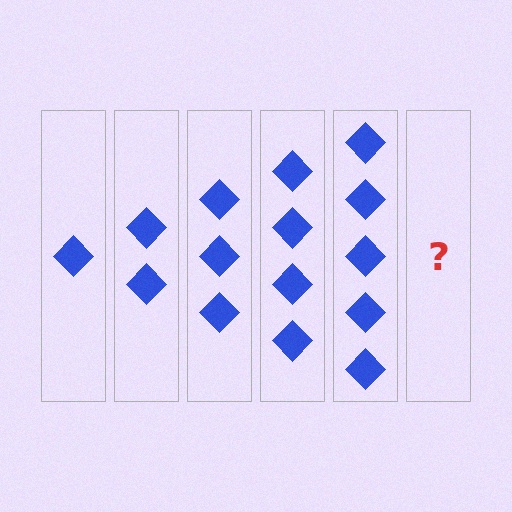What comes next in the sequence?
The next element should be 6 diamonds.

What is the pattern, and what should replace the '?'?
The pattern is that each step adds one more diamond. The '?' should be 6 diamonds.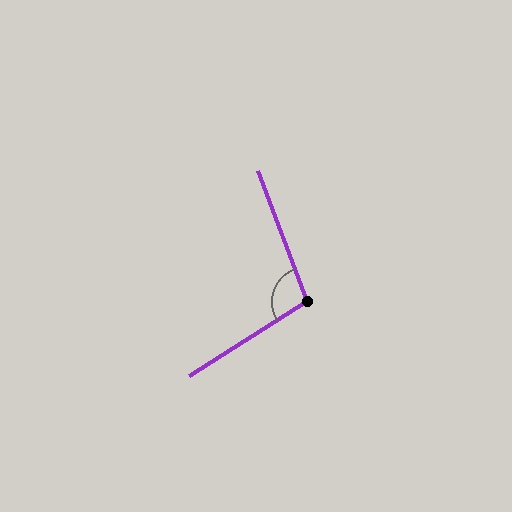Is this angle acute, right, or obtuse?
It is obtuse.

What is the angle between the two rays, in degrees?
Approximately 102 degrees.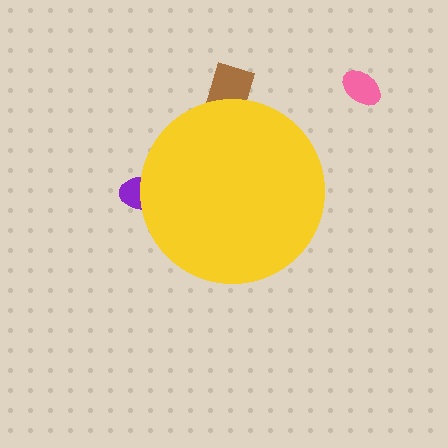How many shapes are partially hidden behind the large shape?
2 shapes are partially hidden.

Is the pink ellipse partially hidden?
No, the pink ellipse is fully visible.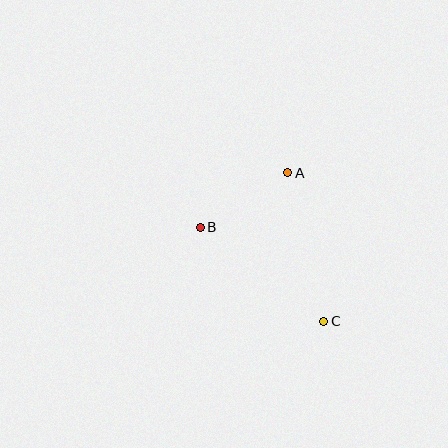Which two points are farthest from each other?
Points B and C are farthest from each other.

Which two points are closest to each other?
Points A and B are closest to each other.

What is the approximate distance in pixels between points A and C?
The distance between A and C is approximately 153 pixels.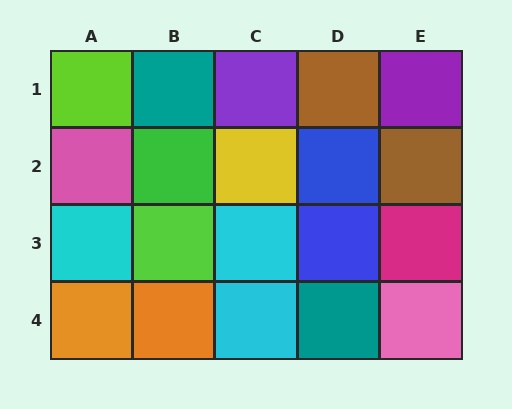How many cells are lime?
2 cells are lime.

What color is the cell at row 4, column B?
Orange.